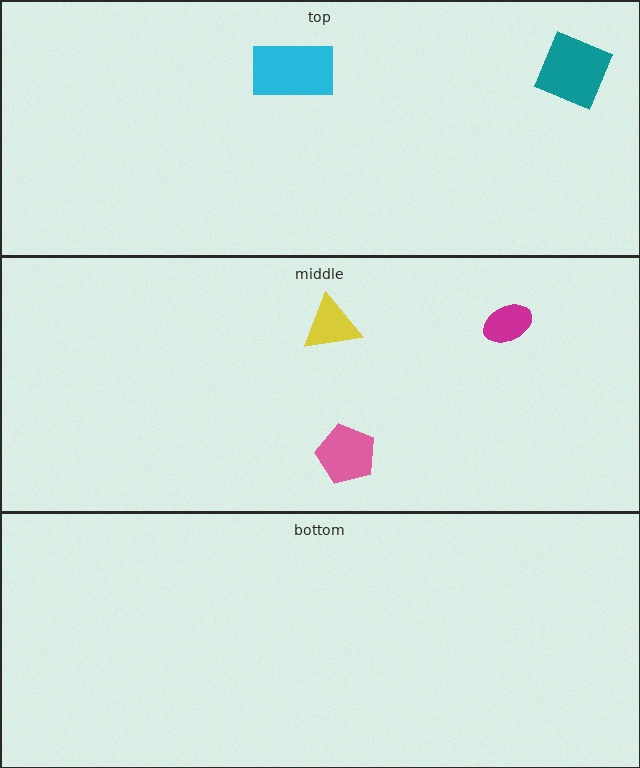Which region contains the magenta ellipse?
The middle region.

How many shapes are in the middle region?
3.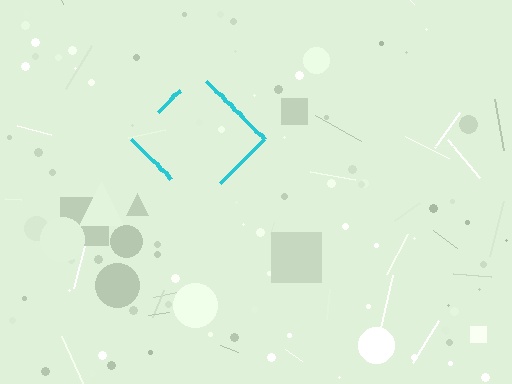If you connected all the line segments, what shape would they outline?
They would outline a diamond.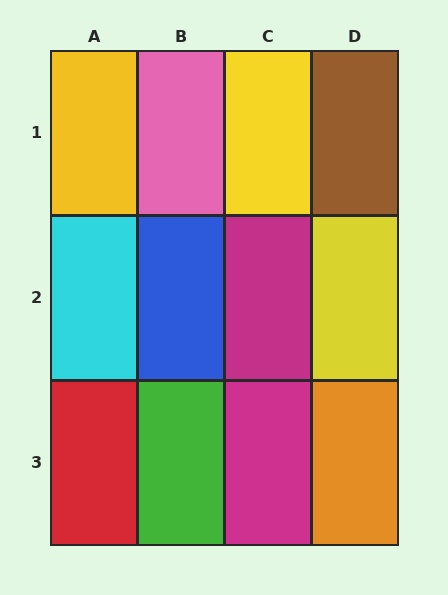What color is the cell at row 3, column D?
Orange.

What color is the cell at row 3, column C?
Magenta.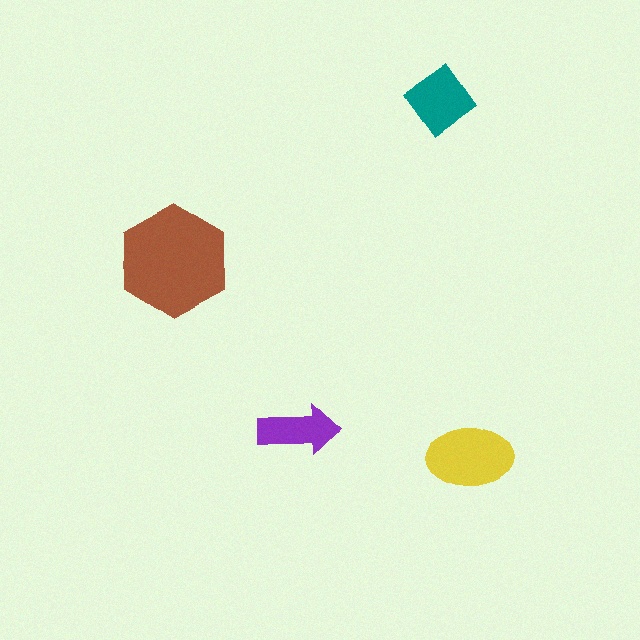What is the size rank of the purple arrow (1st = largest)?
4th.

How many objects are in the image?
There are 4 objects in the image.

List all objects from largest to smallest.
The brown hexagon, the yellow ellipse, the teal diamond, the purple arrow.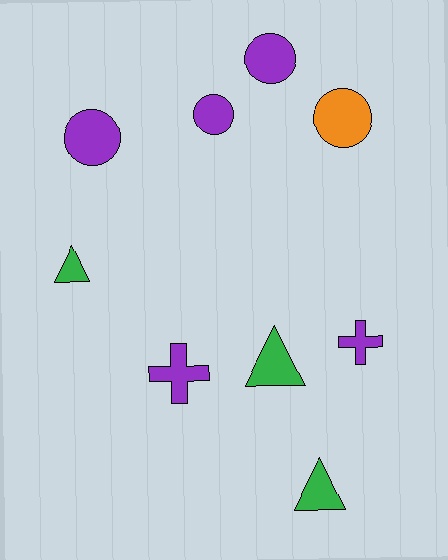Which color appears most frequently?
Purple, with 5 objects.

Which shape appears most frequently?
Circle, with 4 objects.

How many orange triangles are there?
There are no orange triangles.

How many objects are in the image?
There are 9 objects.